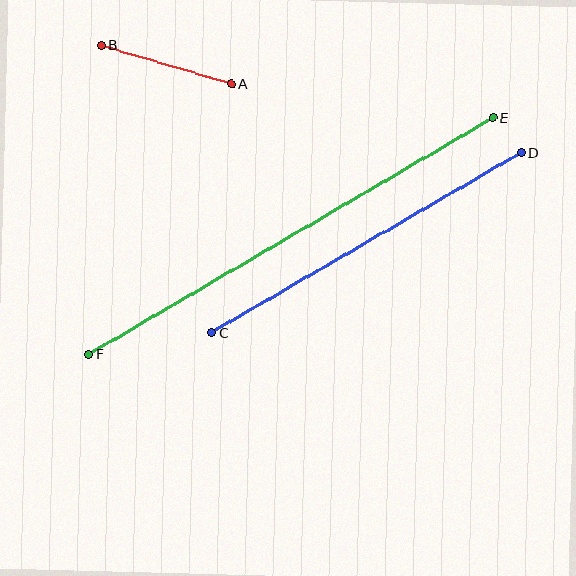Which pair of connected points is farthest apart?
Points E and F are farthest apart.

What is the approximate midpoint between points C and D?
The midpoint is at approximately (366, 243) pixels.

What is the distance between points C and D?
The distance is approximately 358 pixels.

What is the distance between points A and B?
The distance is approximately 136 pixels.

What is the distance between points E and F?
The distance is approximately 468 pixels.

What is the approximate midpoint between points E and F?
The midpoint is at approximately (291, 236) pixels.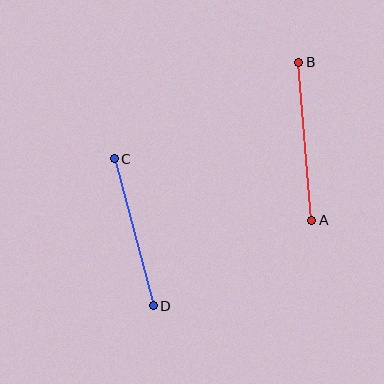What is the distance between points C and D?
The distance is approximately 152 pixels.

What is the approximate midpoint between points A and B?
The midpoint is at approximately (305, 141) pixels.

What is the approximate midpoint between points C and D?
The midpoint is at approximately (134, 232) pixels.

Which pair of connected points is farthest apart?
Points A and B are farthest apart.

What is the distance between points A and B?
The distance is approximately 158 pixels.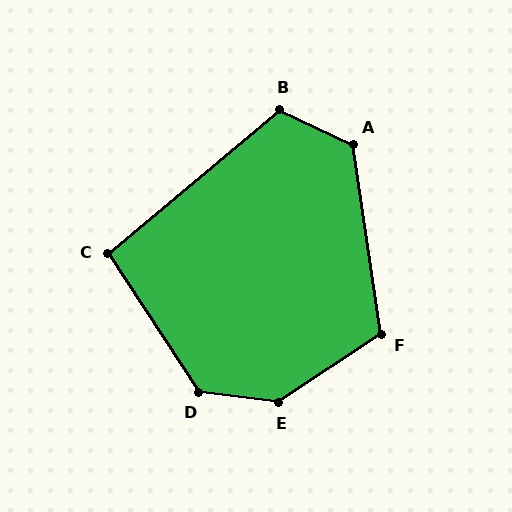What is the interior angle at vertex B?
Approximately 115 degrees (obtuse).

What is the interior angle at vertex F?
Approximately 115 degrees (obtuse).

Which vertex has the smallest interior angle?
C, at approximately 97 degrees.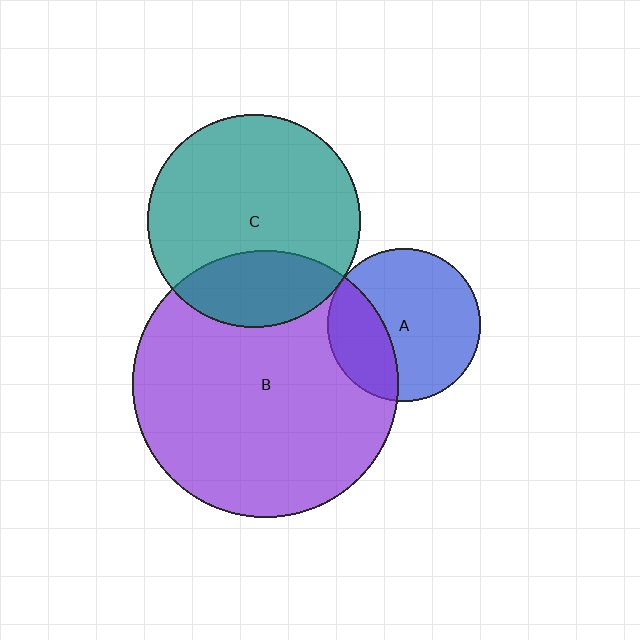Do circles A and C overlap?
Yes.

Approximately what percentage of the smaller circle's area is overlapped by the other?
Approximately 5%.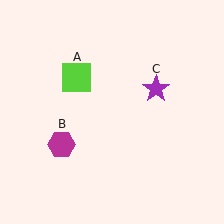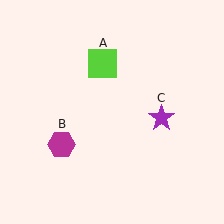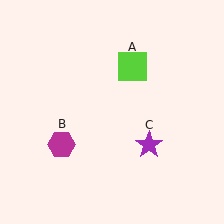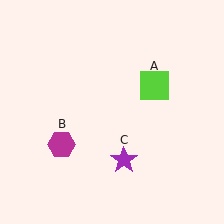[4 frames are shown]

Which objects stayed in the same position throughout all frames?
Magenta hexagon (object B) remained stationary.